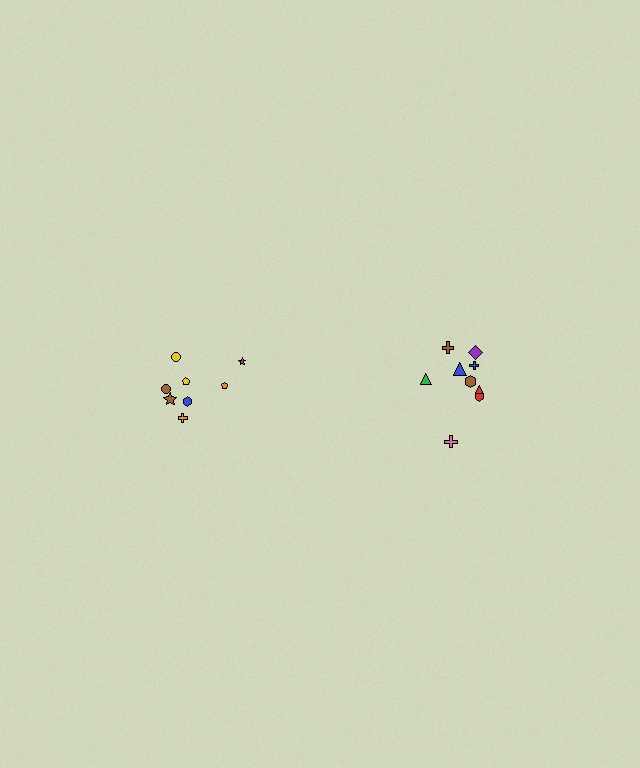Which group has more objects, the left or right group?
The right group.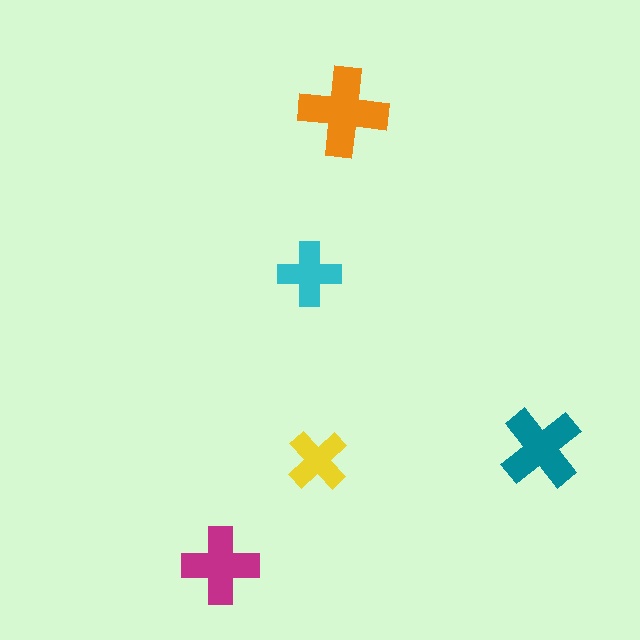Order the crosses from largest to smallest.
the orange one, the teal one, the magenta one, the cyan one, the yellow one.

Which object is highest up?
The orange cross is topmost.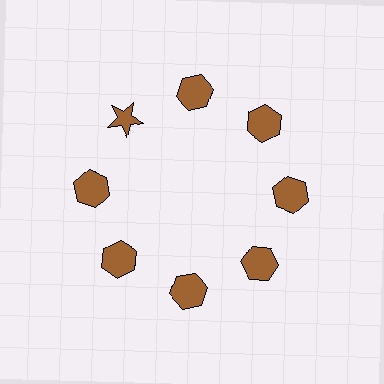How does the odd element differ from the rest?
It has a different shape: star instead of hexagon.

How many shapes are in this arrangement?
There are 8 shapes arranged in a ring pattern.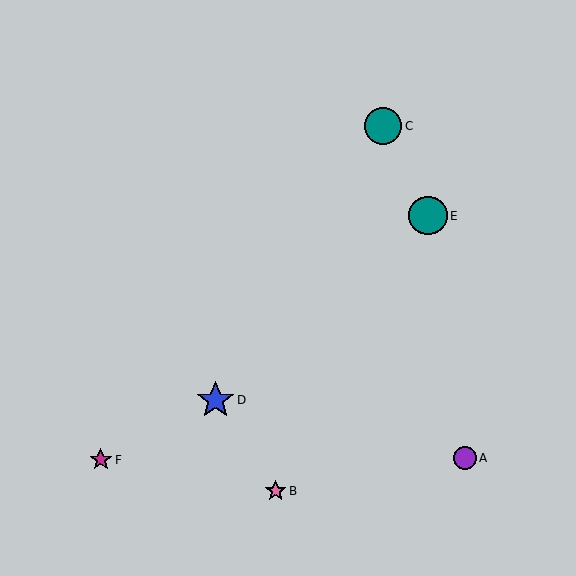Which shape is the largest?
The teal circle (labeled E) is the largest.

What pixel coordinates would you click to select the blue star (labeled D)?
Click at (215, 400) to select the blue star D.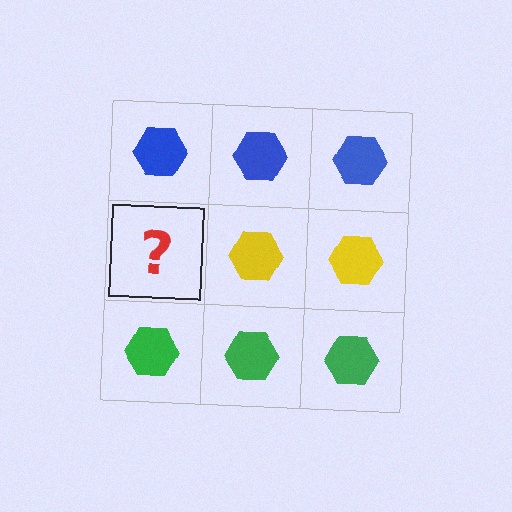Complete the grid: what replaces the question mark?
The question mark should be replaced with a yellow hexagon.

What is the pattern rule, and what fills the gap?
The rule is that each row has a consistent color. The gap should be filled with a yellow hexagon.